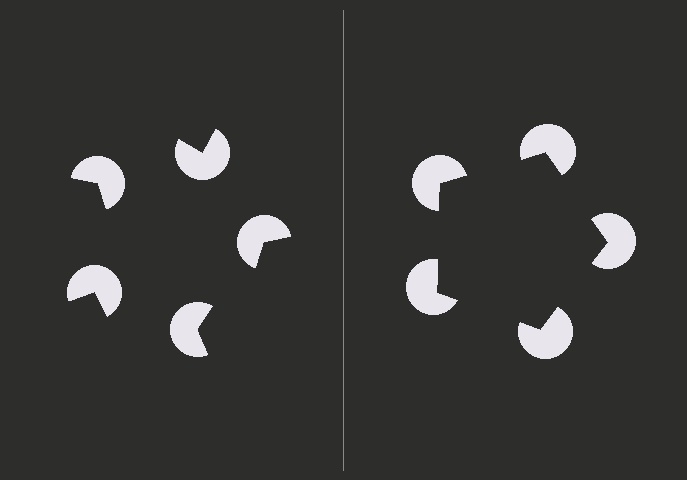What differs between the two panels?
The pac-man discs are positioned identically on both sides; only the wedge orientations differ. On the right they align to a pentagon; on the left they are misaligned.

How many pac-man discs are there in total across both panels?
10 — 5 on each side.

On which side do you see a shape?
An illusory pentagon appears on the right side. On the left side the wedge cuts are rotated, so no coherent shape forms.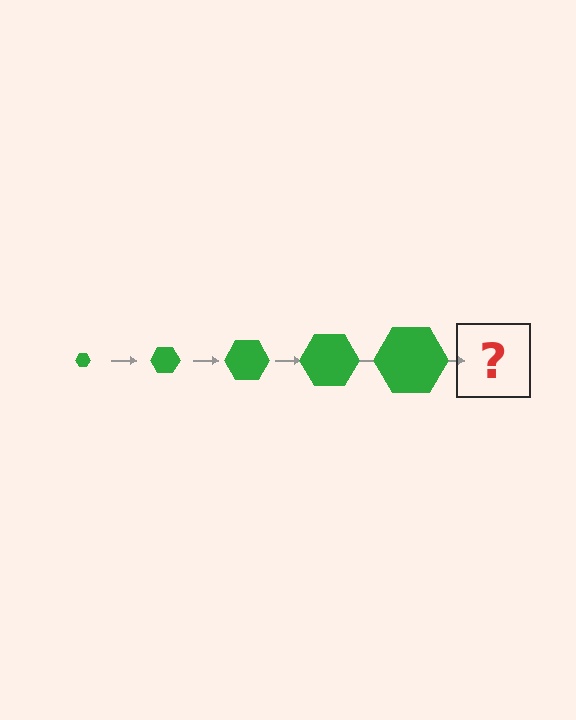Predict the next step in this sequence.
The next step is a green hexagon, larger than the previous one.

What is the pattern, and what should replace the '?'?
The pattern is that the hexagon gets progressively larger each step. The '?' should be a green hexagon, larger than the previous one.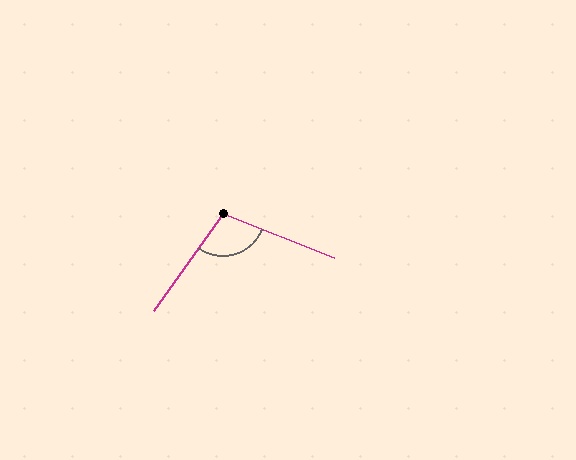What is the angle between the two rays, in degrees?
Approximately 104 degrees.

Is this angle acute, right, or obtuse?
It is obtuse.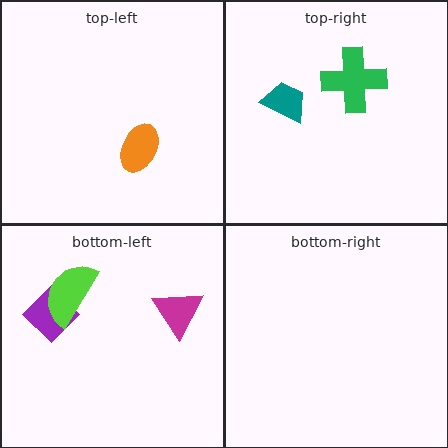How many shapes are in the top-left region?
1.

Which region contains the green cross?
The top-right region.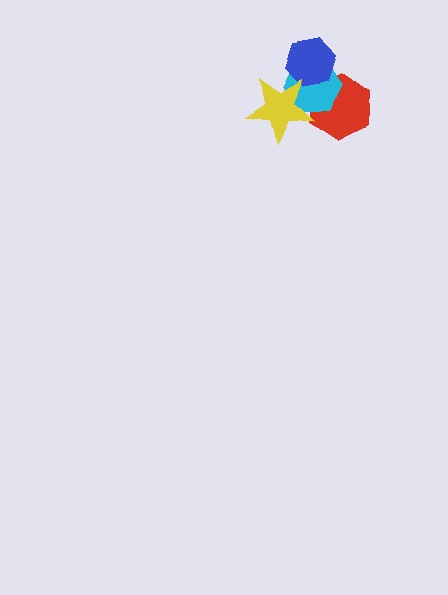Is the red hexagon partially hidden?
Yes, it is partially covered by another shape.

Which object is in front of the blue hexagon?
The yellow star is in front of the blue hexagon.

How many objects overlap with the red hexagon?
3 objects overlap with the red hexagon.